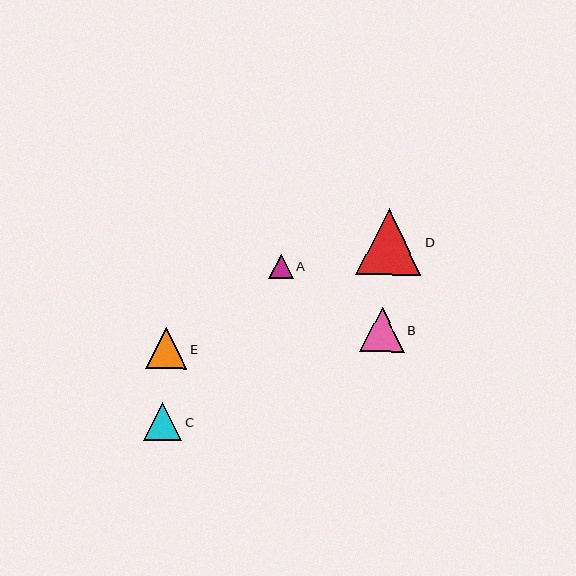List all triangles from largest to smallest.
From largest to smallest: D, B, E, C, A.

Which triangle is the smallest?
Triangle A is the smallest with a size of approximately 25 pixels.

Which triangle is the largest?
Triangle D is the largest with a size of approximately 66 pixels.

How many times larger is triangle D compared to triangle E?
Triangle D is approximately 1.6 times the size of triangle E.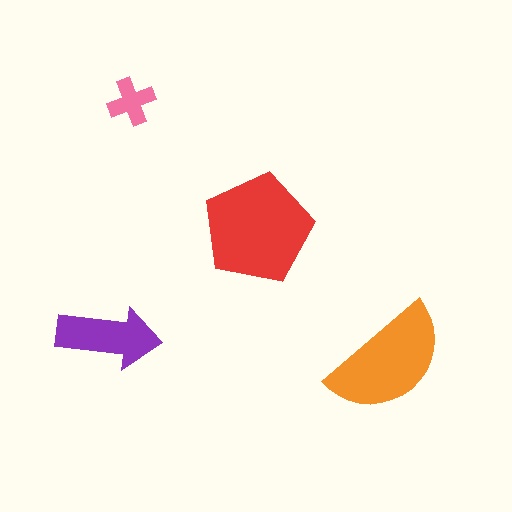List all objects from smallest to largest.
The pink cross, the purple arrow, the orange semicircle, the red pentagon.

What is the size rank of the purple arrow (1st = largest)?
3rd.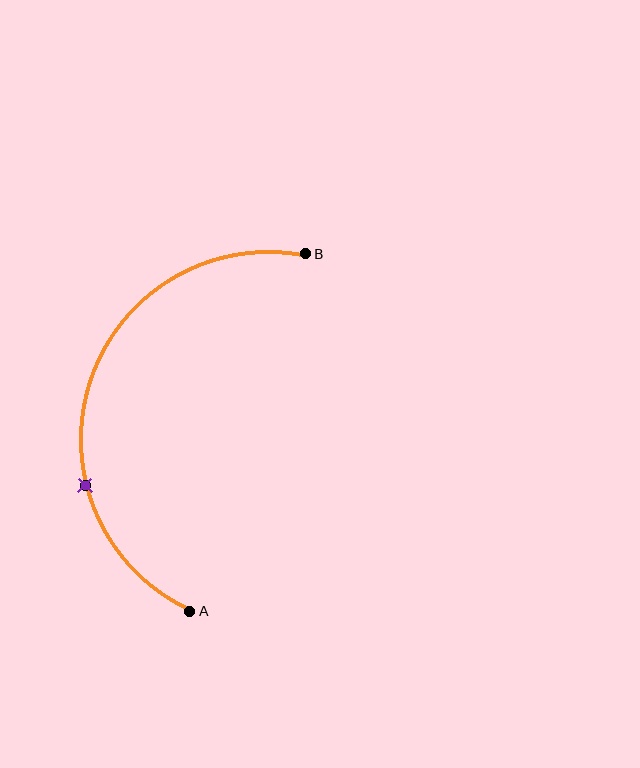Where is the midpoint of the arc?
The arc midpoint is the point on the curve farthest from the straight line joining A and B. It sits to the left of that line.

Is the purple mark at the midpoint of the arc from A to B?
No. The purple mark lies on the arc but is closer to endpoint A. The arc midpoint would be at the point on the curve equidistant along the arc from both A and B.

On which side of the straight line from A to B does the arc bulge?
The arc bulges to the left of the straight line connecting A and B.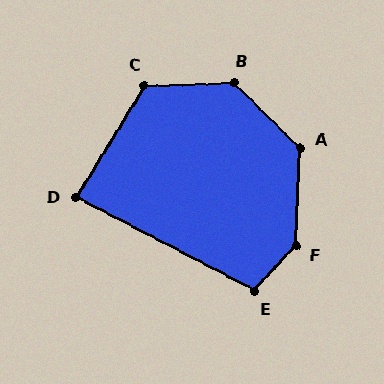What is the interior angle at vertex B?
Approximately 134 degrees (obtuse).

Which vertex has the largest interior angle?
F, at approximately 140 degrees.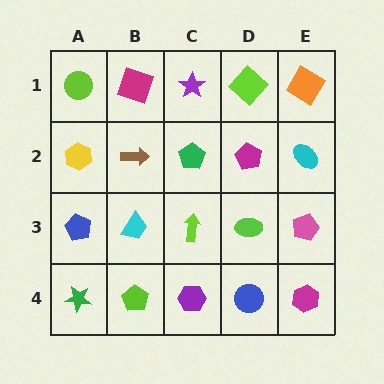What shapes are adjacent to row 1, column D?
A magenta pentagon (row 2, column D), a purple star (row 1, column C), an orange diamond (row 1, column E).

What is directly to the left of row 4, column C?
A lime pentagon.